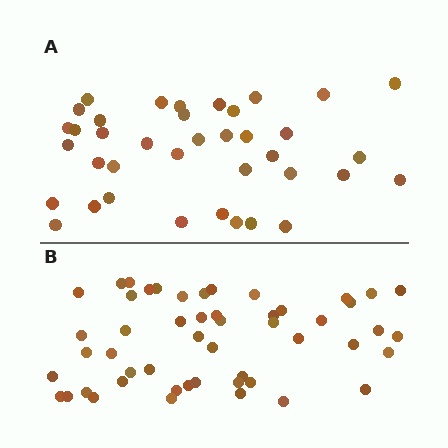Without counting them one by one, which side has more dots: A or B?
Region B (the bottom region) has more dots.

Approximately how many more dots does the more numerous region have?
Region B has approximately 15 more dots than region A.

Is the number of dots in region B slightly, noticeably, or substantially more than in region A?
Region B has noticeably more, but not dramatically so. The ratio is roughly 1.3 to 1.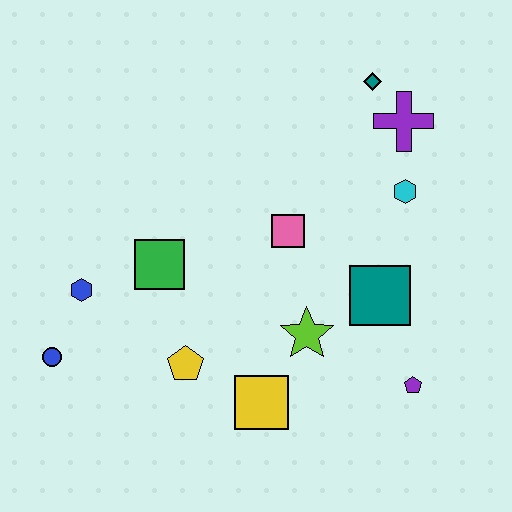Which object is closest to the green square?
The blue hexagon is closest to the green square.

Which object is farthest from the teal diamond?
The blue circle is farthest from the teal diamond.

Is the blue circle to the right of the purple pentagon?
No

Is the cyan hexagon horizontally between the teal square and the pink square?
No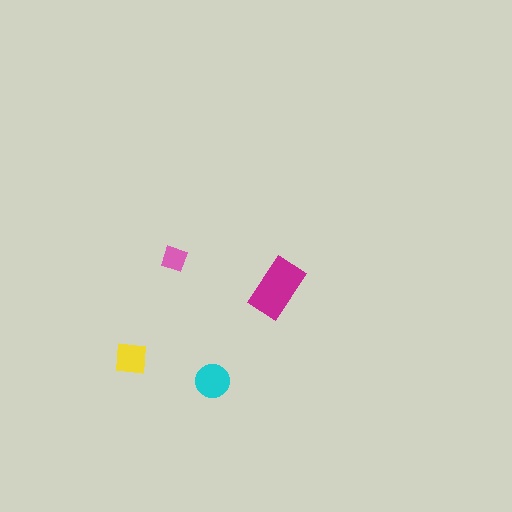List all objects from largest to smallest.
The magenta rectangle, the cyan circle, the yellow square, the pink diamond.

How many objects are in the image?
There are 4 objects in the image.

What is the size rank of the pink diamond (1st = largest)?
4th.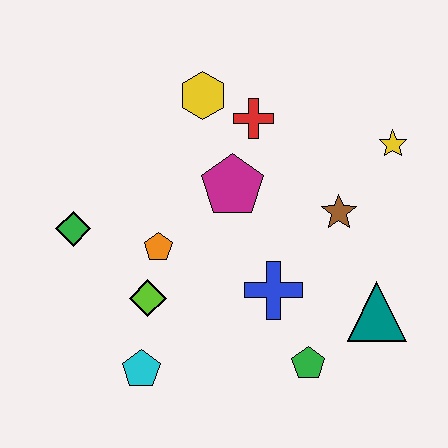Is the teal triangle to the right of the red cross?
Yes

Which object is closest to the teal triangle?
The green pentagon is closest to the teal triangle.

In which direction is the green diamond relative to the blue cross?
The green diamond is to the left of the blue cross.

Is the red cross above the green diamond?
Yes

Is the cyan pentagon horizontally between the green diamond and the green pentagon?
Yes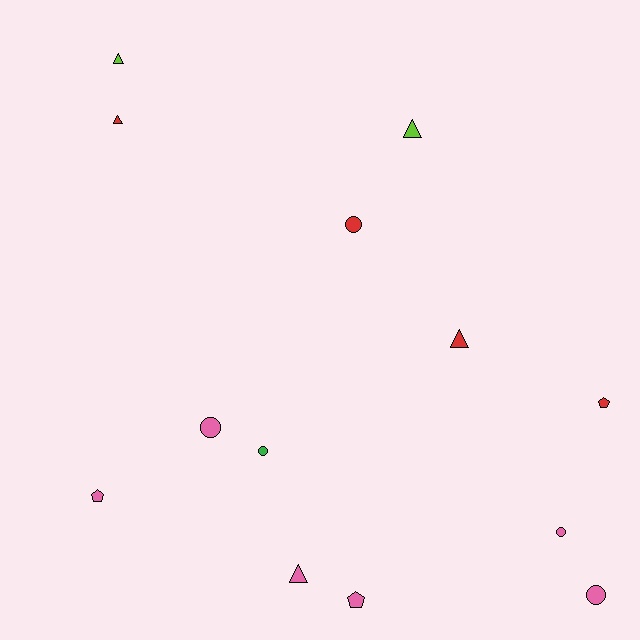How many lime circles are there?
There are no lime circles.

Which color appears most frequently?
Pink, with 6 objects.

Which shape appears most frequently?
Triangle, with 5 objects.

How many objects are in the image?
There are 13 objects.